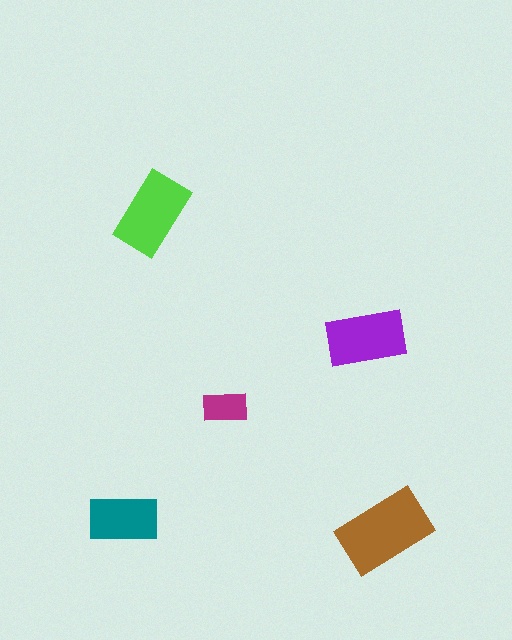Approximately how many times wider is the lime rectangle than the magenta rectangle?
About 2 times wider.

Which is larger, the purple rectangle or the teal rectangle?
The purple one.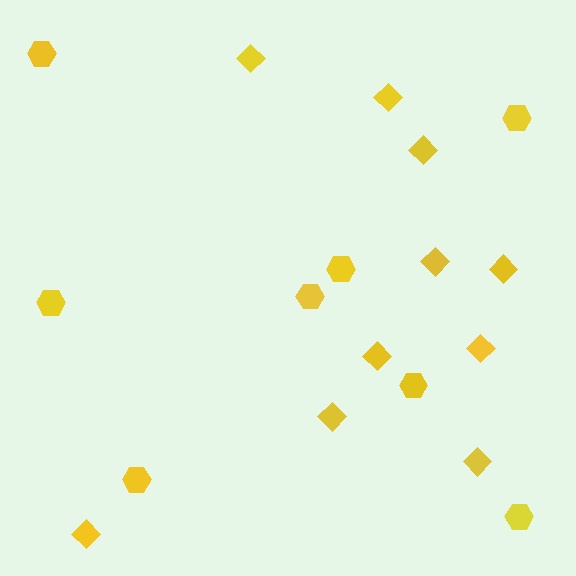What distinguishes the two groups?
There are 2 groups: one group of hexagons (8) and one group of diamonds (10).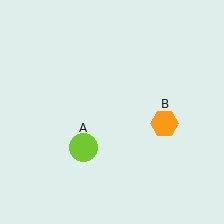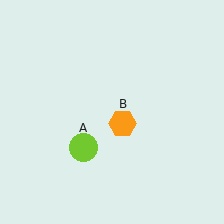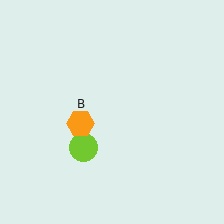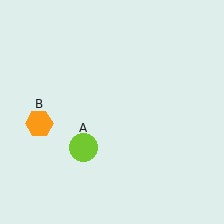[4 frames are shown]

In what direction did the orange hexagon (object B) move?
The orange hexagon (object B) moved left.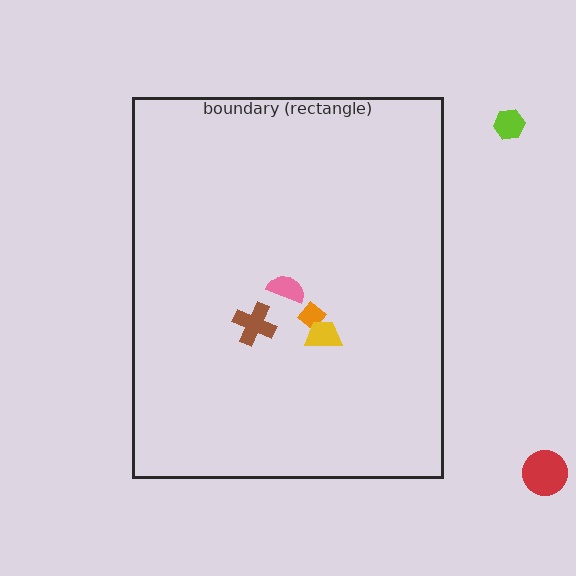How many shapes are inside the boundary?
4 inside, 2 outside.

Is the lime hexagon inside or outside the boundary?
Outside.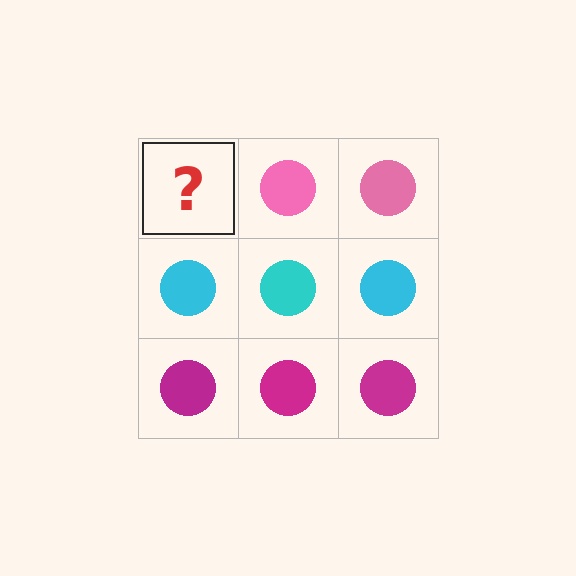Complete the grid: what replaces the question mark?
The question mark should be replaced with a pink circle.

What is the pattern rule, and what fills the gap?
The rule is that each row has a consistent color. The gap should be filled with a pink circle.